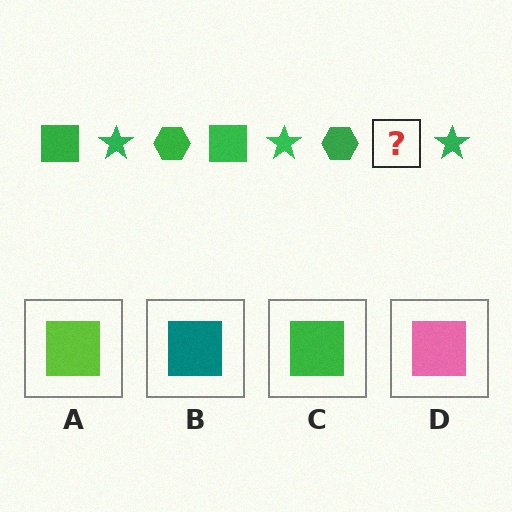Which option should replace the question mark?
Option C.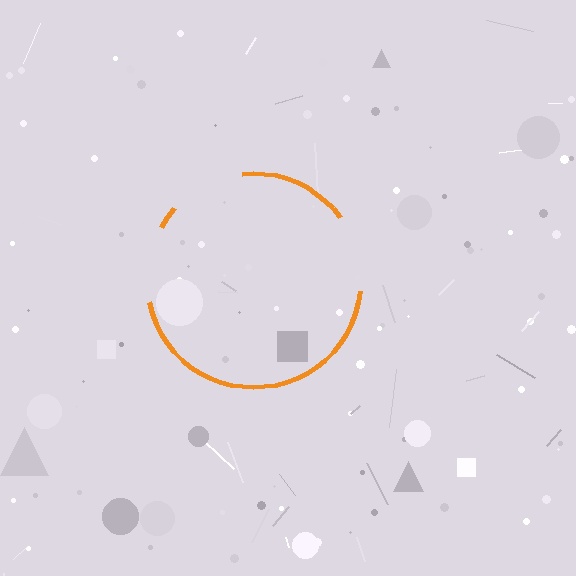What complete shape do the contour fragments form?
The contour fragments form a circle.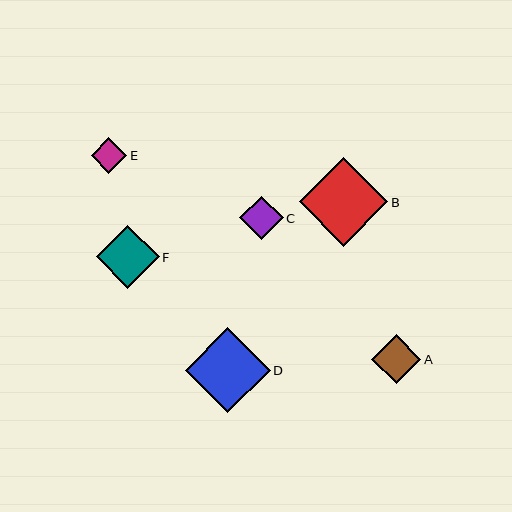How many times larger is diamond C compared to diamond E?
Diamond C is approximately 1.2 times the size of diamond E.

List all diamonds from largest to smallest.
From largest to smallest: B, D, F, A, C, E.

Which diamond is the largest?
Diamond B is the largest with a size of approximately 88 pixels.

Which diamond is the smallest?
Diamond E is the smallest with a size of approximately 36 pixels.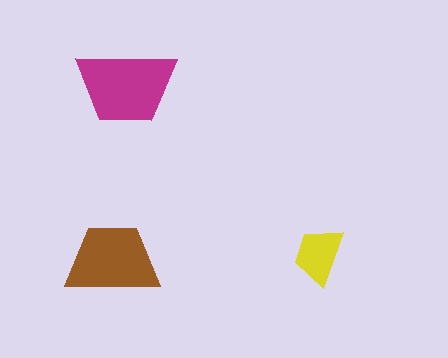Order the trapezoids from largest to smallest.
the magenta one, the brown one, the yellow one.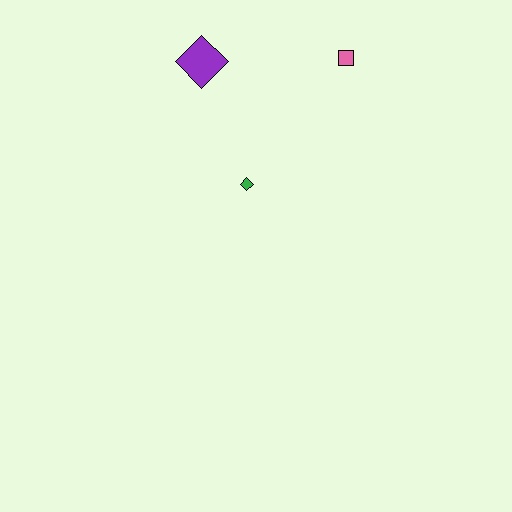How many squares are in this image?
There is 1 square.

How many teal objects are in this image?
There are no teal objects.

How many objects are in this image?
There are 3 objects.